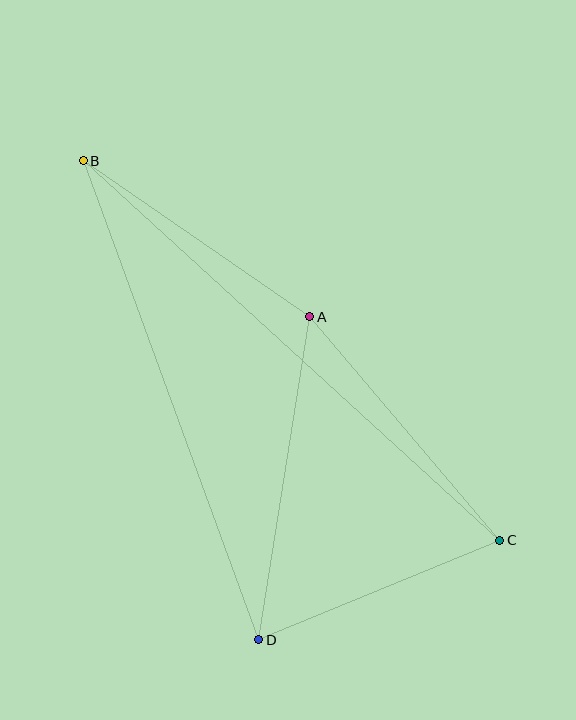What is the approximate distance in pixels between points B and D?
The distance between B and D is approximately 510 pixels.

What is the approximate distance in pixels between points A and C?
The distance between A and C is approximately 293 pixels.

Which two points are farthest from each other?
Points B and C are farthest from each other.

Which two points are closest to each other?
Points C and D are closest to each other.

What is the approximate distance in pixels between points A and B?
The distance between A and B is approximately 275 pixels.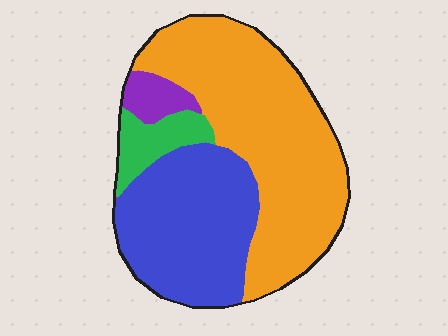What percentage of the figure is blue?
Blue takes up between a quarter and a half of the figure.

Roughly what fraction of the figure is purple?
Purple covers roughly 5% of the figure.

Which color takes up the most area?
Orange, at roughly 50%.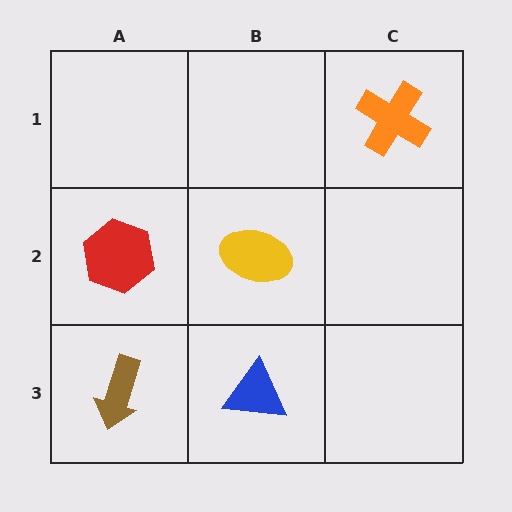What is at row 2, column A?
A red hexagon.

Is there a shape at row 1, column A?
No, that cell is empty.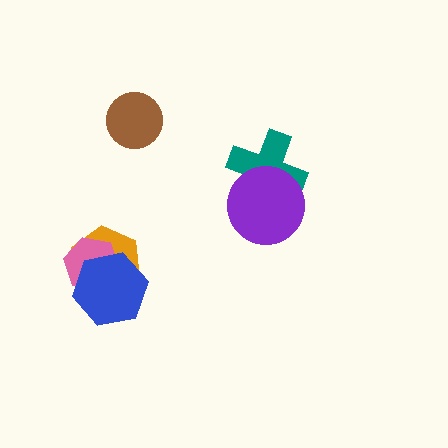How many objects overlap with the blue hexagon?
2 objects overlap with the blue hexagon.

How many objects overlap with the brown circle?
0 objects overlap with the brown circle.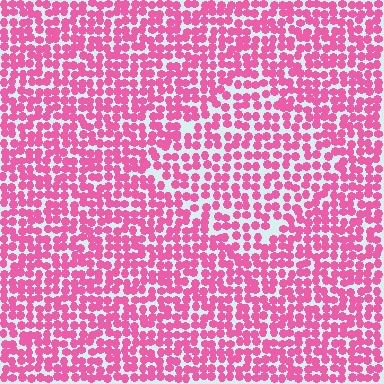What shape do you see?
I see a diamond.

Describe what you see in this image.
The image contains small pink elements arranged at two different densities. A diamond-shaped region is visible where the elements are less densely packed than the surrounding area.